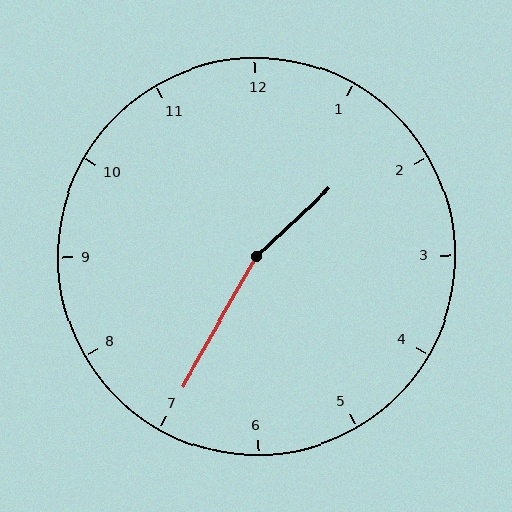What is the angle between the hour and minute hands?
Approximately 162 degrees.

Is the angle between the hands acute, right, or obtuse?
It is obtuse.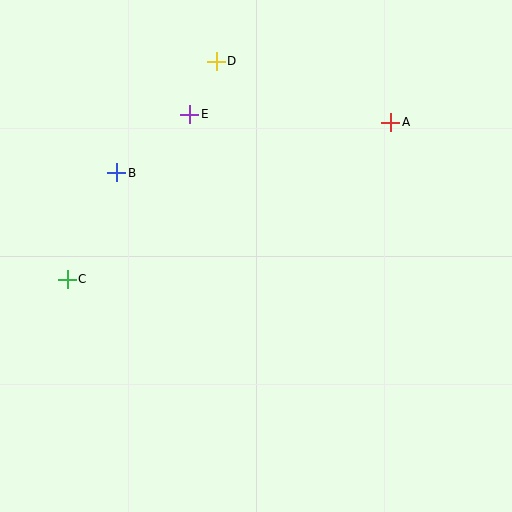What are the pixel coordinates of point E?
Point E is at (190, 114).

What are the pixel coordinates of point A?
Point A is at (391, 122).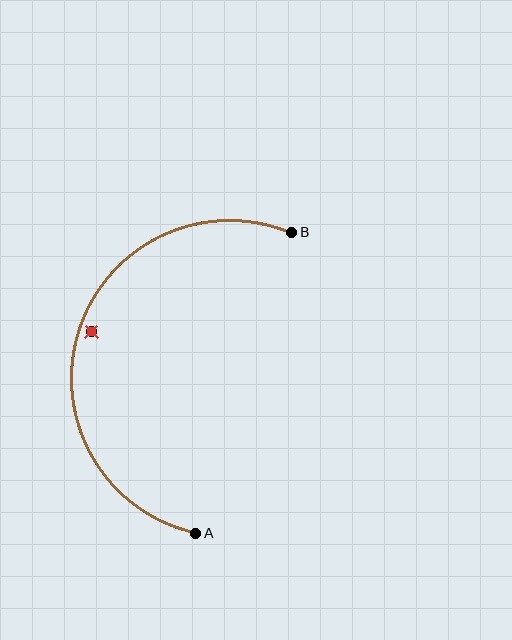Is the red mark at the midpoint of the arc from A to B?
No — the red mark does not lie on the arc at all. It sits slightly inside the curve.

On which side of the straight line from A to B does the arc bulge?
The arc bulges to the left of the straight line connecting A and B.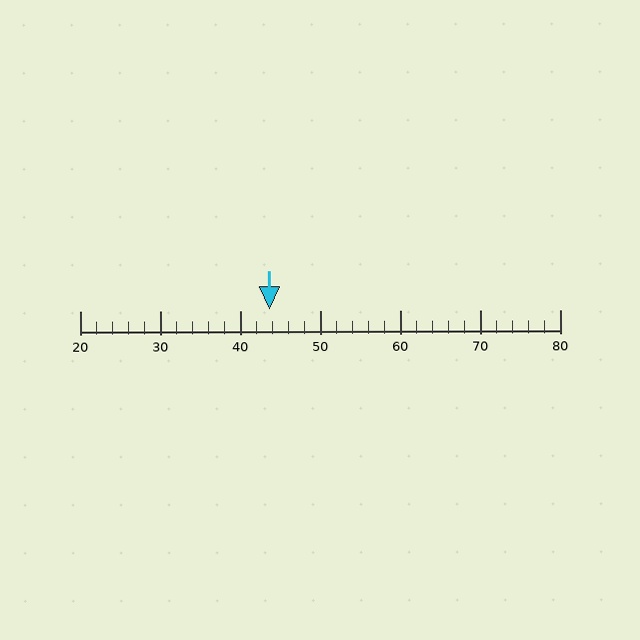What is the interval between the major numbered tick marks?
The major tick marks are spaced 10 units apart.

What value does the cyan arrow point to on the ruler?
The cyan arrow points to approximately 44.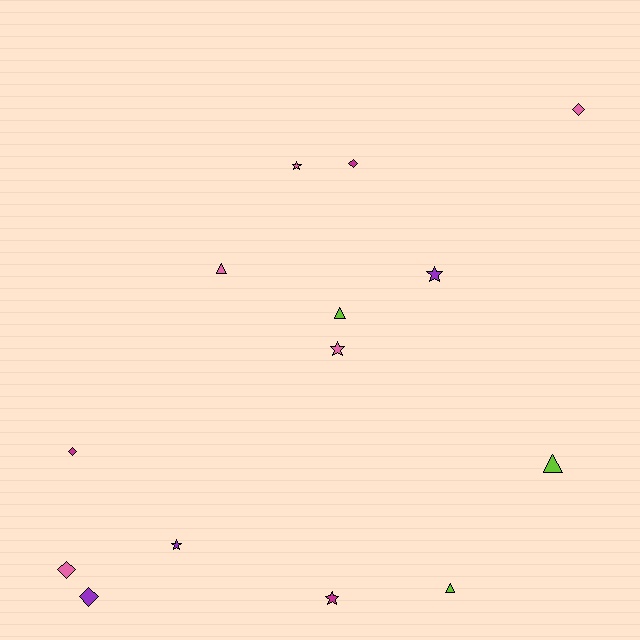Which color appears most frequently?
Pink, with 5 objects.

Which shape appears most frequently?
Star, with 5 objects.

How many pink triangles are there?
There is 1 pink triangle.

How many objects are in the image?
There are 14 objects.